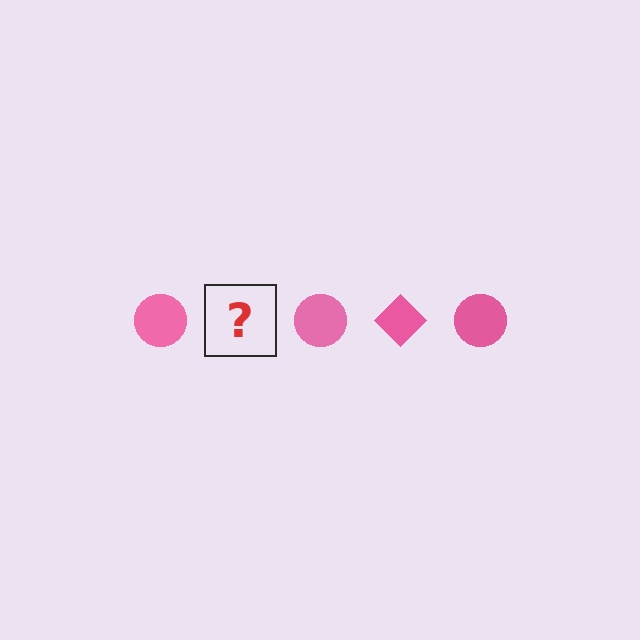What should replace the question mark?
The question mark should be replaced with a pink diamond.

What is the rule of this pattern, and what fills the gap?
The rule is that the pattern cycles through circle, diamond shapes in pink. The gap should be filled with a pink diamond.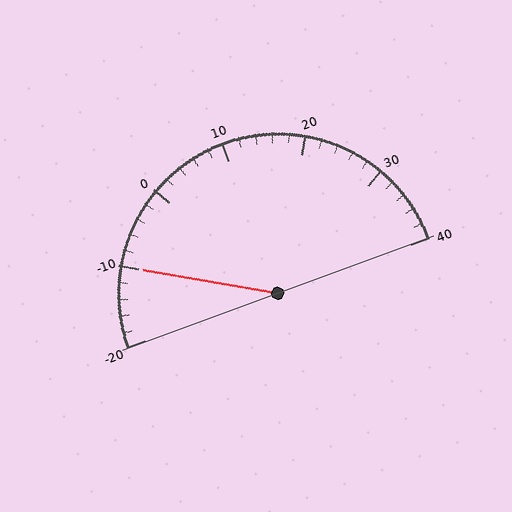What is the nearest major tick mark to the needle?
The nearest major tick mark is -10.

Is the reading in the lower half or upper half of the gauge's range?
The reading is in the lower half of the range (-20 to 40).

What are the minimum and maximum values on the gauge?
The gauge ranges from -20 to 40.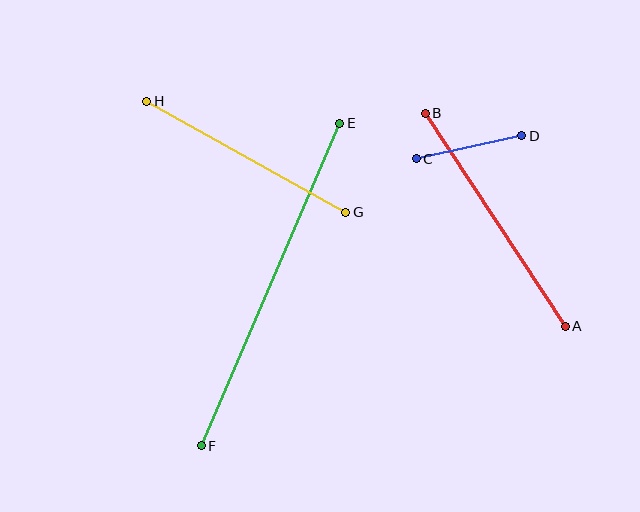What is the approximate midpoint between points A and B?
The midpoint is at approximately (495, 220) pixels.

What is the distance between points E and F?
The distance is approximately 351 pixels.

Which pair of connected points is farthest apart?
Points E and F are farthest apart.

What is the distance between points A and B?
The distance is approximately 255 pixels.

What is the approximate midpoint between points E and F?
The midpoint is at approximately (270, 285) pixels.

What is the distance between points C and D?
The distance is approximately 108 pixels.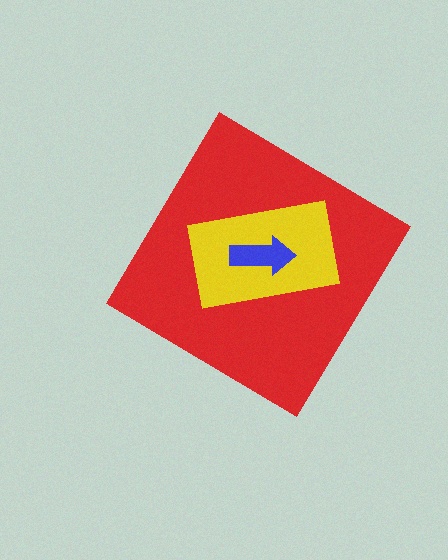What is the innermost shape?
The blue arrow.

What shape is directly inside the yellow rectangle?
The blue arrow.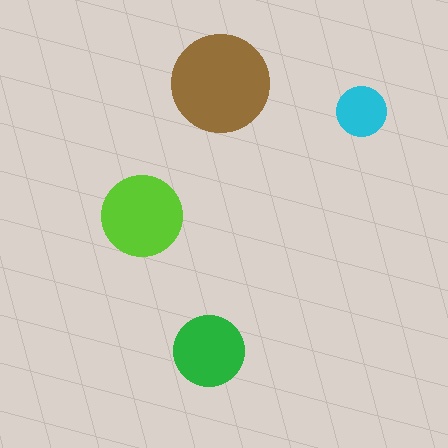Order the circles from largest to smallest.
the brown one, the lime one, the green one, the cyan one.